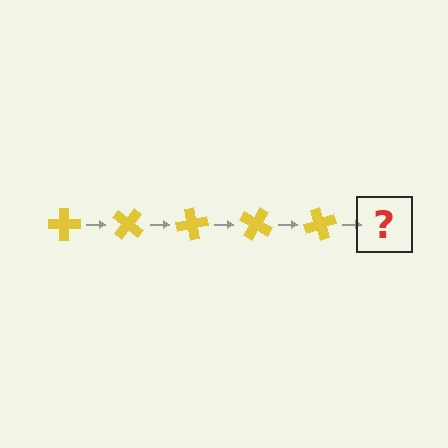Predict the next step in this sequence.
The next step is a yellow cross rotated 200 degrees.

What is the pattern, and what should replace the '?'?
The pattern is that the cross rotates 40 degrees each step. The '?' should be a yellow cross rotated 200 degrees.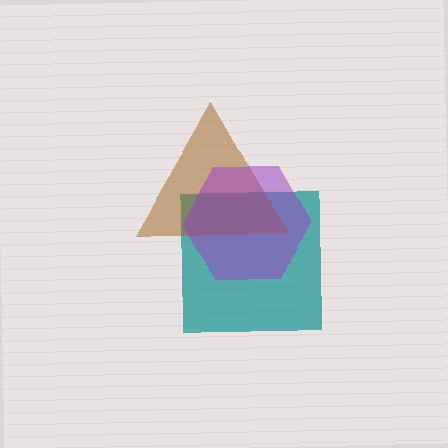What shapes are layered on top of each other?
The layered shapes are: a teal square, a brown triangle, a purple hexagon.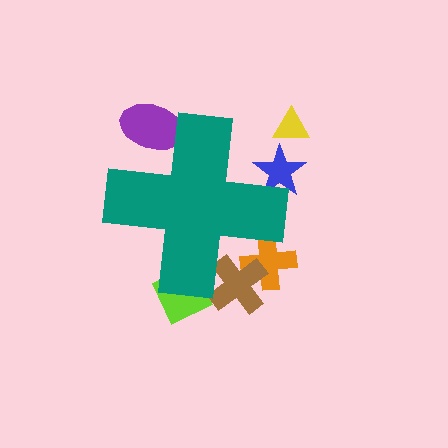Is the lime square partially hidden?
Yes, the lime square is partially hidden behind the teal cross.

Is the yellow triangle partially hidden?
No, the yellow triangle is fully visible.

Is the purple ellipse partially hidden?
Yes, the purple ellipse is partially hidden behind the teal cross.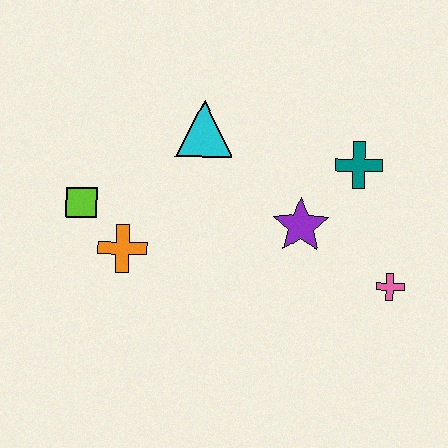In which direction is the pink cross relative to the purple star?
The pink cross is to the right of the purple star.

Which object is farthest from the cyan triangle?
The pink cross is farthest from the cyan triangle.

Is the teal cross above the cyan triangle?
No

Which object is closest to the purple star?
The teal cross is closest to the purple star.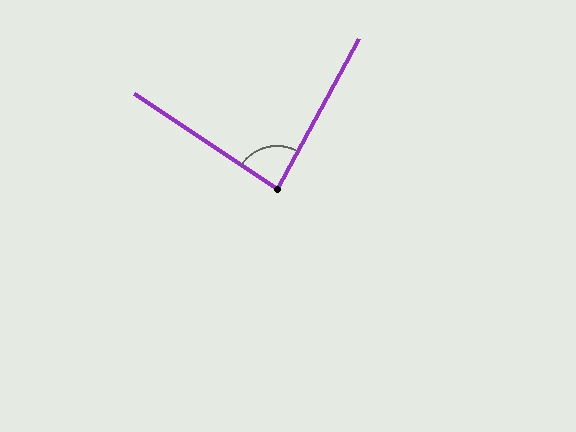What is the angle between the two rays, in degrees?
Approximately 85 degrees.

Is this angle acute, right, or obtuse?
It is approximately a right angle.